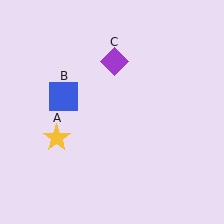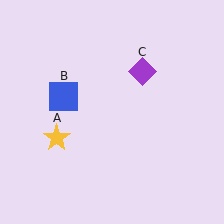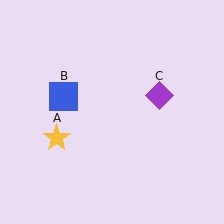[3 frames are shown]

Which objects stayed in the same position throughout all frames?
Yellow star (object A) and blue square (object B) remained stationary.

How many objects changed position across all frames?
1 object changed position: purple diamond (object C).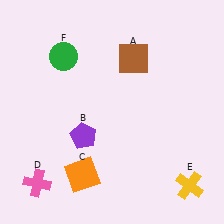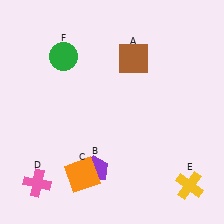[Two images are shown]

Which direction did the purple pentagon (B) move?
The purple pentagon (B) moved down.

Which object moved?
The purple pentagon (B) moved down.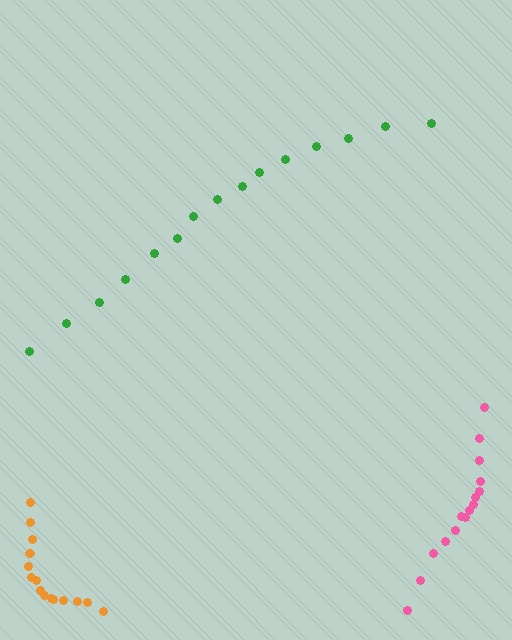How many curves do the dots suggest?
There are 3 distinct paths.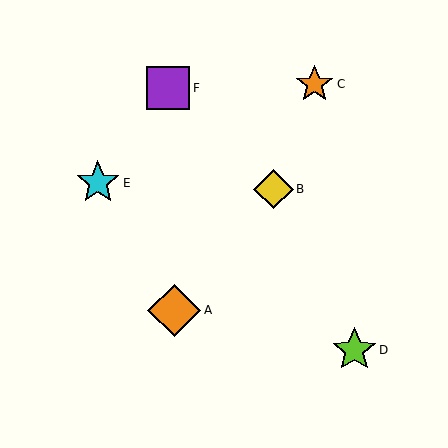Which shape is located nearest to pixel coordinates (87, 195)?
The cyan star (labeled E) at (98, 183) is nearest to that location.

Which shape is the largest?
The orange diamond (labeled A) is the largest.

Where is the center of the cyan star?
The center of the cyan star is at (98, 183).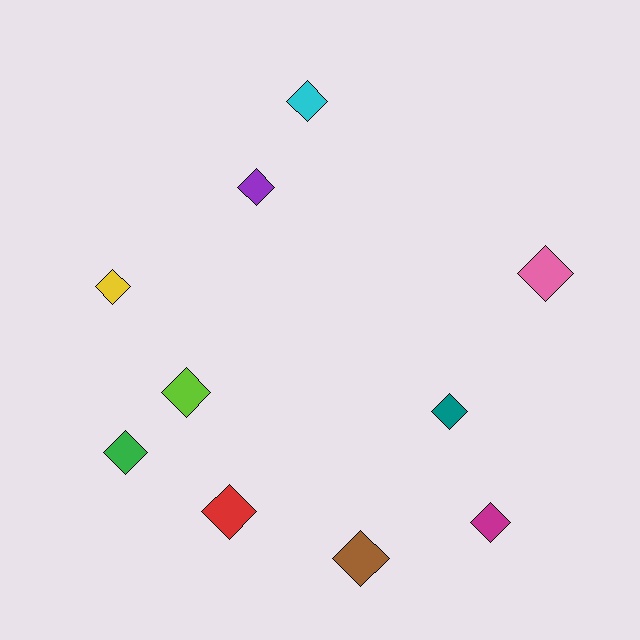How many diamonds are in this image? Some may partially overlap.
There are 10 diamonds.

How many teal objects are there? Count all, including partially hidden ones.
There is 1 teal object.